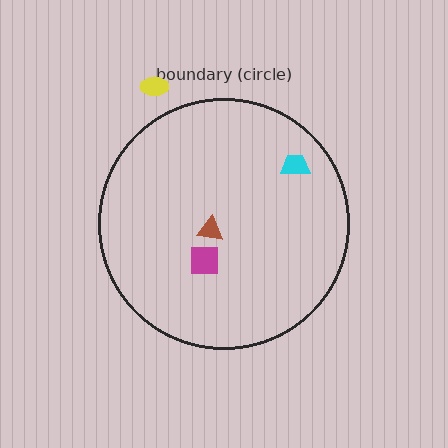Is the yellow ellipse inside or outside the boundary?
Outside.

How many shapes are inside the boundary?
3 inside, 1 outside.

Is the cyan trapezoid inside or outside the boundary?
Inside.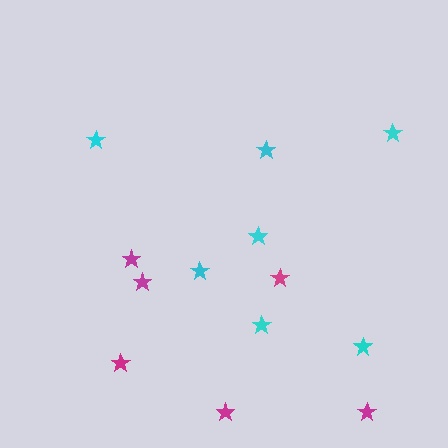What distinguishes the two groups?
There are 2 groups: one group of magenta stars (6) and one group of cyan stars (7).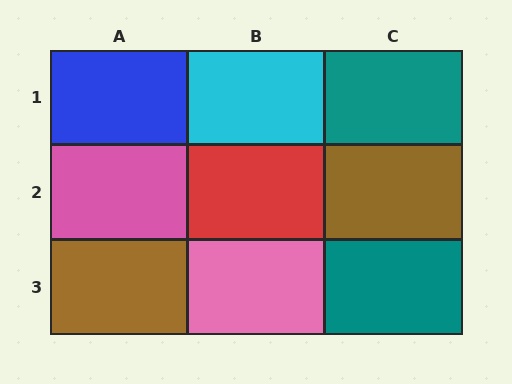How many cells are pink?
2 cells are pink.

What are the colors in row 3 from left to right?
Brown, pink, teal.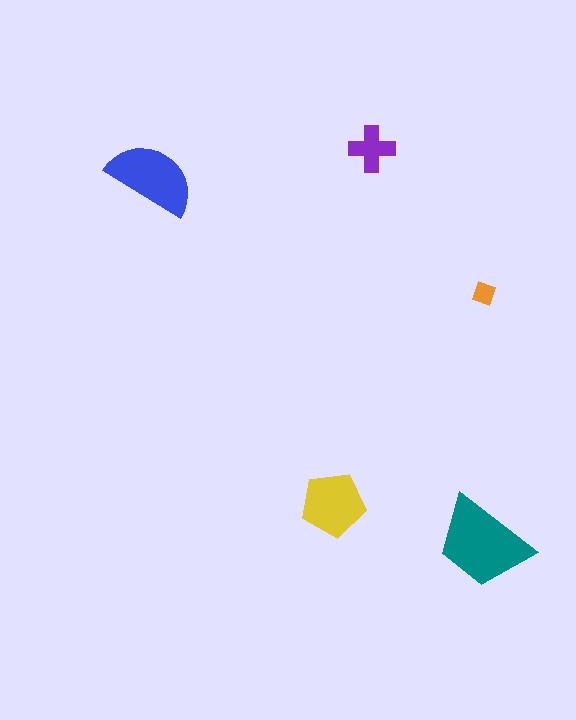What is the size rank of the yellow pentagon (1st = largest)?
3rd.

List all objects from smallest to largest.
The orange diamond, the purple cross, the yellow pentagon, the blue semicircle, the teal trapezoid.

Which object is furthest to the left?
The blue semicircle is leftmost.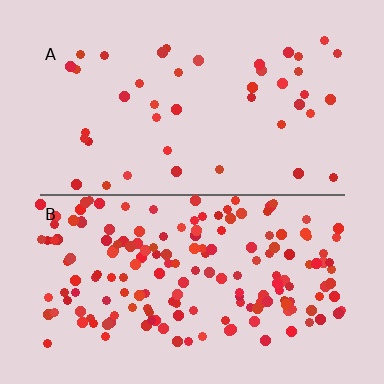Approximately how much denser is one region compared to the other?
Approximately 4.0× — region B over region A.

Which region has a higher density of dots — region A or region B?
B (the bottom).